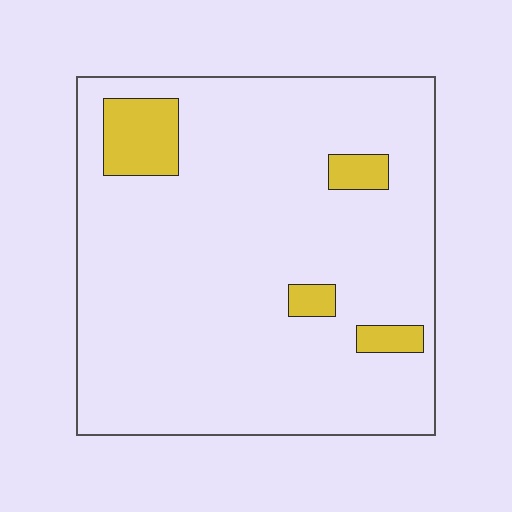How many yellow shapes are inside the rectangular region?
4.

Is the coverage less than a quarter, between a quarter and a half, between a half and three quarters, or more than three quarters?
Less than a quarter.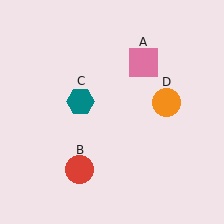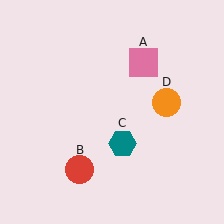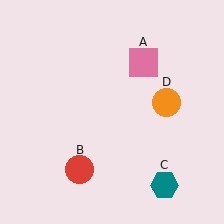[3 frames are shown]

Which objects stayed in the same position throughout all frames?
Pink square (object A) and red circle (object B) and orange circle (object D) remained stationary.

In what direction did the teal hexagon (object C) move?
The teal hexagon (object C) moved down and to the right.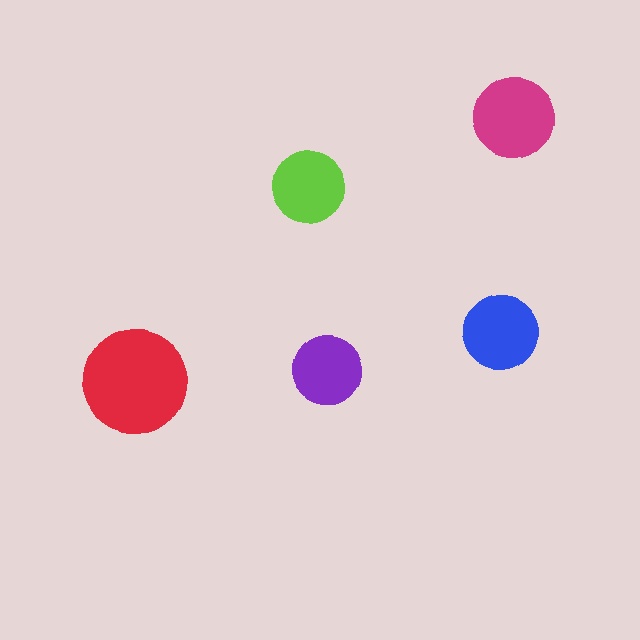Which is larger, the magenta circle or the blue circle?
The magenta one.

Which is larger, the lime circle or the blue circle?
The blue one.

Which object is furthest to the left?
The red circle is leftmost.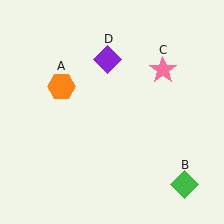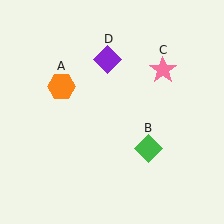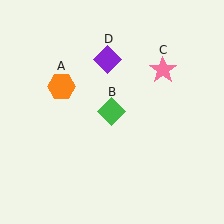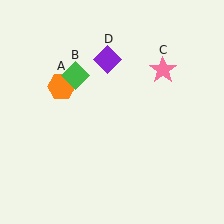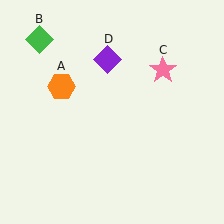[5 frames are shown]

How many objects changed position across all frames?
1 object changed position: green diamond (object B).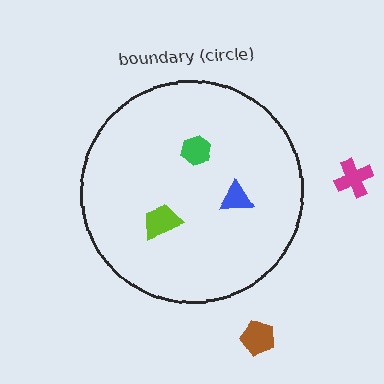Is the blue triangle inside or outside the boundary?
Inside.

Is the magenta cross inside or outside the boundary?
Outside.